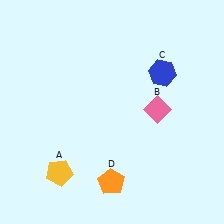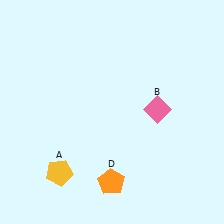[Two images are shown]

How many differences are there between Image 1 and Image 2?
There is 1 difference between the two images.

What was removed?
The blue hexagon (C) was removed in Image 2.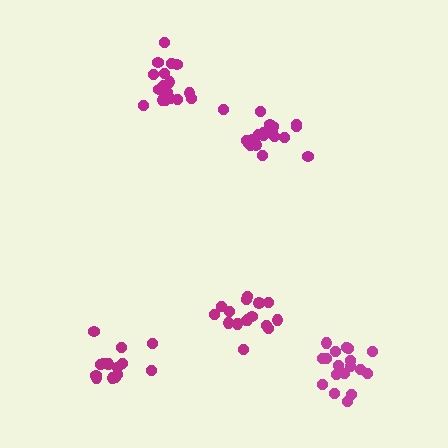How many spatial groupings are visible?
There are 5 spatial groupings.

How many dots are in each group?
Group 1: 16 dots, Group 2: 18 dots, Group 3: 14 dots, Group 4: 19 dots, Group 5: 17 dots (84 total).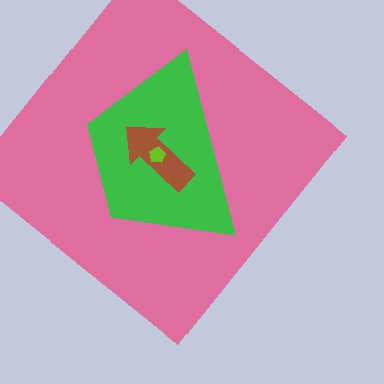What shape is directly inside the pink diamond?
The green trapezoid.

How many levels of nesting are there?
4.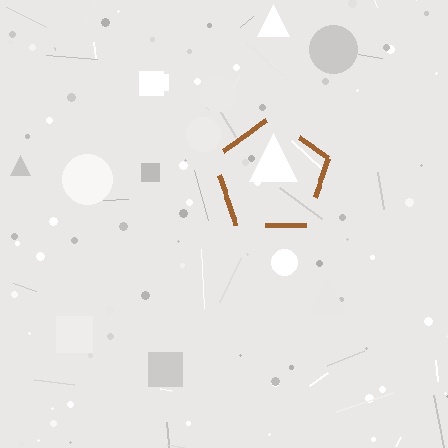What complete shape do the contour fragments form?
The contour fragments form a pentagon.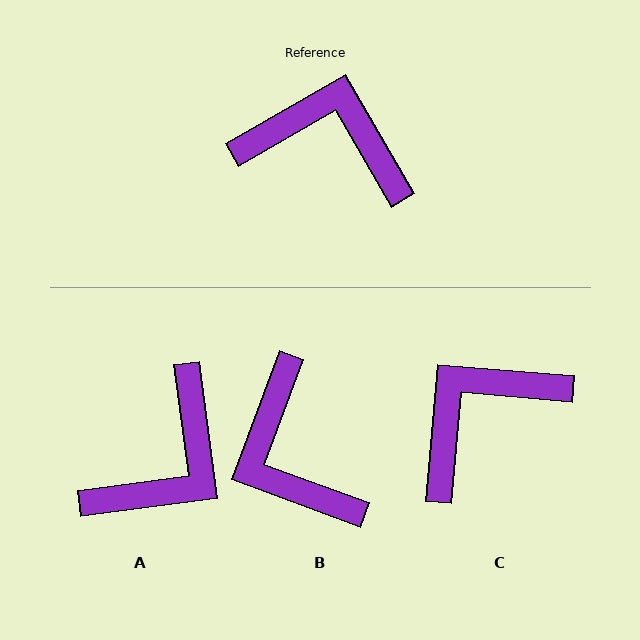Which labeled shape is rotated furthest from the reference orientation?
B, about 130 degrees away.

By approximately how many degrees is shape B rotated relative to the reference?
Approximately 130 degrees counter-clockwise.